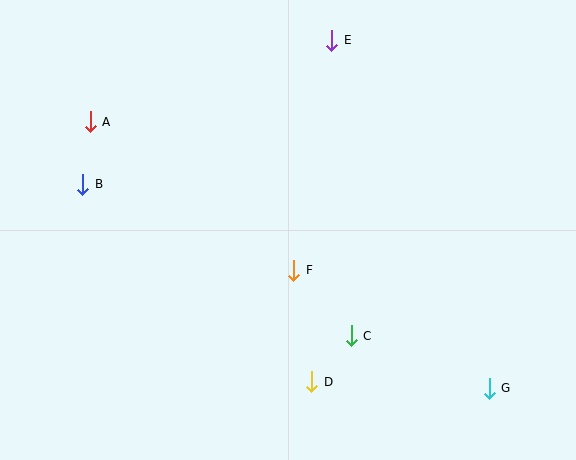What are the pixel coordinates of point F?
Point F is at (294, 270).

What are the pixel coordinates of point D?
Point D is at (312, 382).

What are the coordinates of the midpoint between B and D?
The midpoint between B and D is at (197, 283).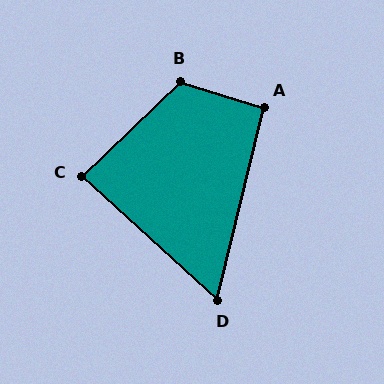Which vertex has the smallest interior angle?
D, at approximately 61 degrees.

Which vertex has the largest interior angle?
B, at approximately 119 degrees.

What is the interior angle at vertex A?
Approximately 94 degrees (approximately right).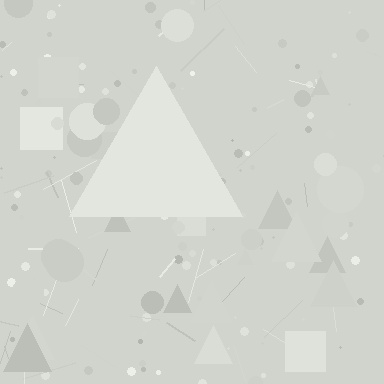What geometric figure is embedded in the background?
A triangle is embedded in the background.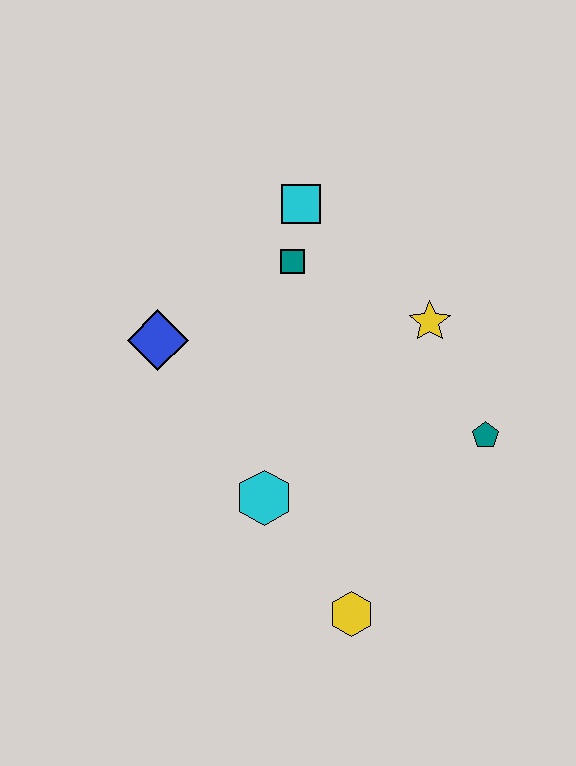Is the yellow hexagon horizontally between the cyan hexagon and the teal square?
No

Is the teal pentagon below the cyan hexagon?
No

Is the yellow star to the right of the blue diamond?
Yes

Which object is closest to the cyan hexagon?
The yellow hexagon is closest to the cyan hexagon.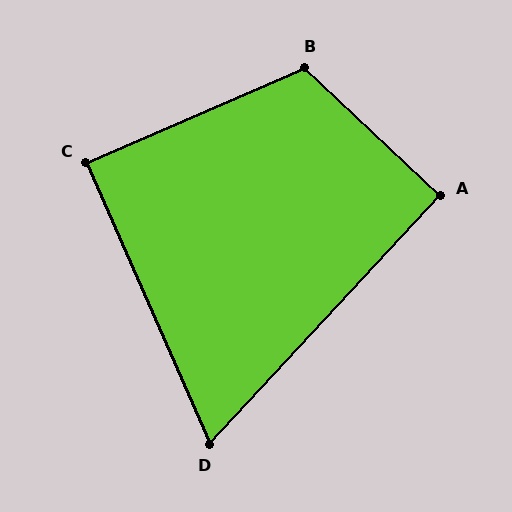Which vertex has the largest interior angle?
B, at approximately 113 degrees.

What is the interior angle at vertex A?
Approximately 90 degrees (approximately right).